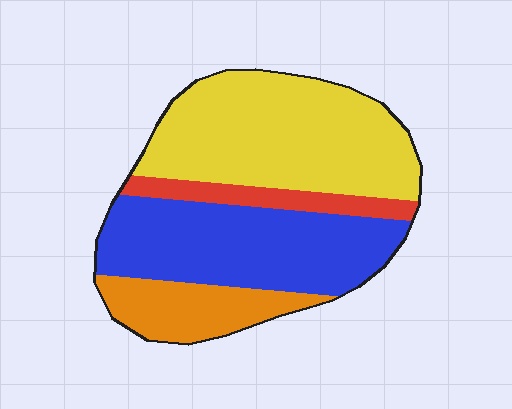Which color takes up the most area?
Yellow, at roughly 40%.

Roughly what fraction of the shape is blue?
Blue takes up about one third (1/3) of the shape.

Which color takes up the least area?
Red, at roughly 10%.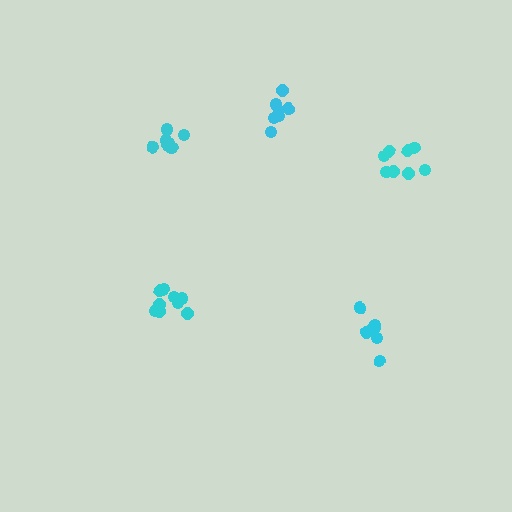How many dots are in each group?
Group 1: 10 dots, Group 2: 8 dots, Group 3: 8 dots, Group 4: 7 dots, Group 5: 7 dots (40 total).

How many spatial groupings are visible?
There are 5 spatial groupings.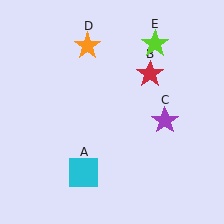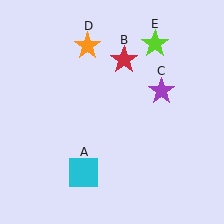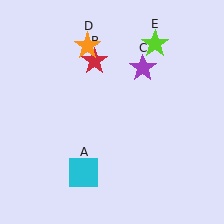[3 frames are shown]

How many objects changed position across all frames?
2 objects changed position: red star (object B), purple star (object C).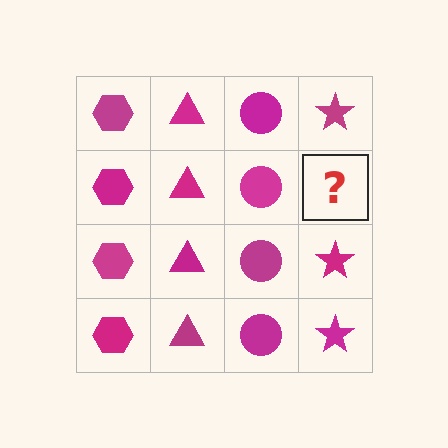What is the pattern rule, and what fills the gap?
The rule is that each column has a consistent shape. The gap should be filled with a magenta star.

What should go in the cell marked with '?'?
The missing cell should contain a magenta star.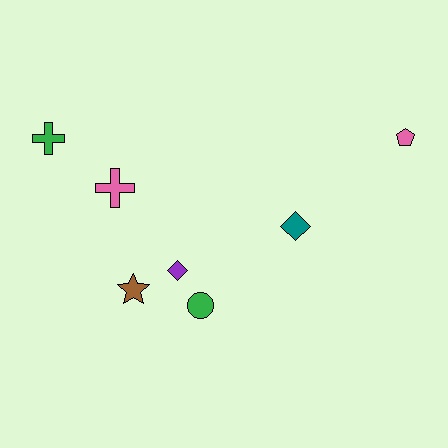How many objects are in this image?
There are 7 objects.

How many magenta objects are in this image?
There are no magenta objects.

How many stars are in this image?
There is 1 star.